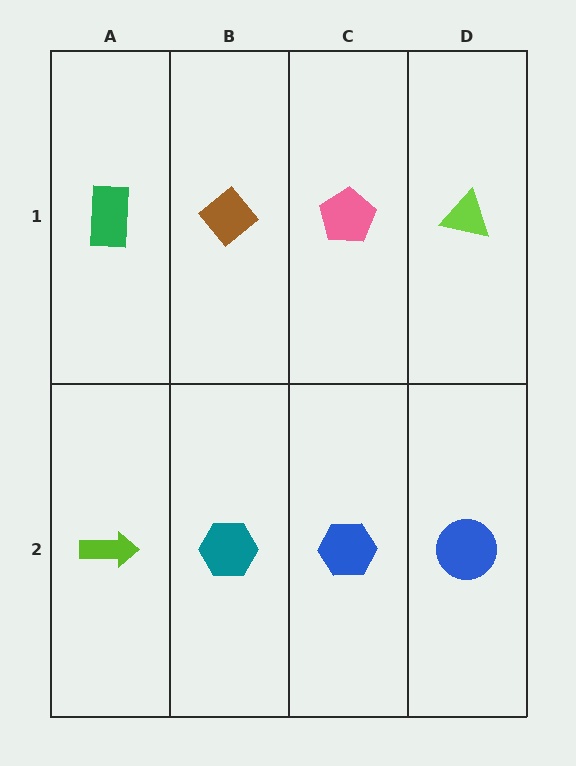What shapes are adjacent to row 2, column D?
A lime triangle (row 1, column D), a blue hexagon (row 2, column C).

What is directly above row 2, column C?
A pink pentagon.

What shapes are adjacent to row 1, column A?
A lime arrow (row 2, column A), a brown diamond (row 1, column B).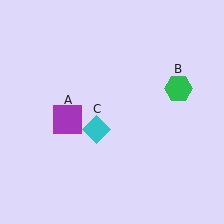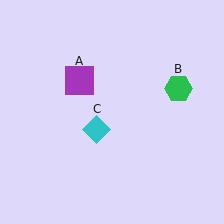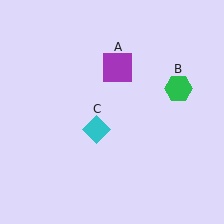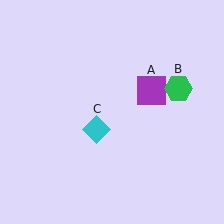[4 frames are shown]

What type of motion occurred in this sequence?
The purple square (object A) rotated clockwise around the center of the scene.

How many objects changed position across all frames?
1 object changed position: purple square (object A).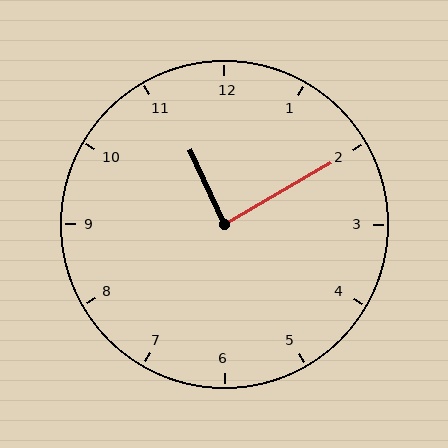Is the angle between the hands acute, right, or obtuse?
It is right.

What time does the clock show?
11:10.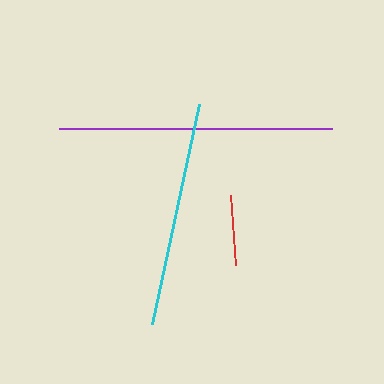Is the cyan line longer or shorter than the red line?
The cyan line is longer than the red line.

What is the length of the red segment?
The red segment is approximately 69 pixels long.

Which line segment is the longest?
The purple line is the longest at approximately 273 pixels.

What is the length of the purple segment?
The purple segment is approximately 273 pixels long.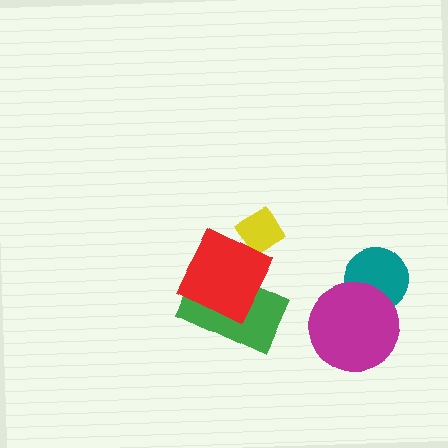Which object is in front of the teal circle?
The magenta circle is in front of the teal circle.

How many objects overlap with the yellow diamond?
0 objects overlap with the yellow diamond.